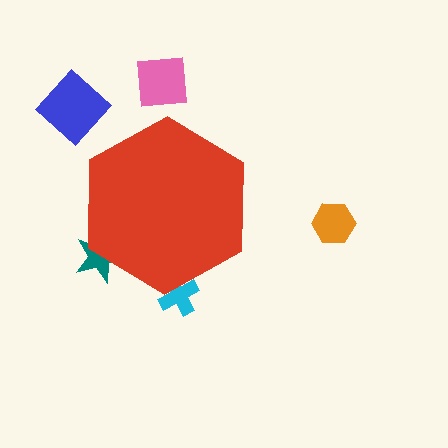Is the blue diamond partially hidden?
No, the blue diamond is fully visible.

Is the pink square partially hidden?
No, the pink square is fully visible.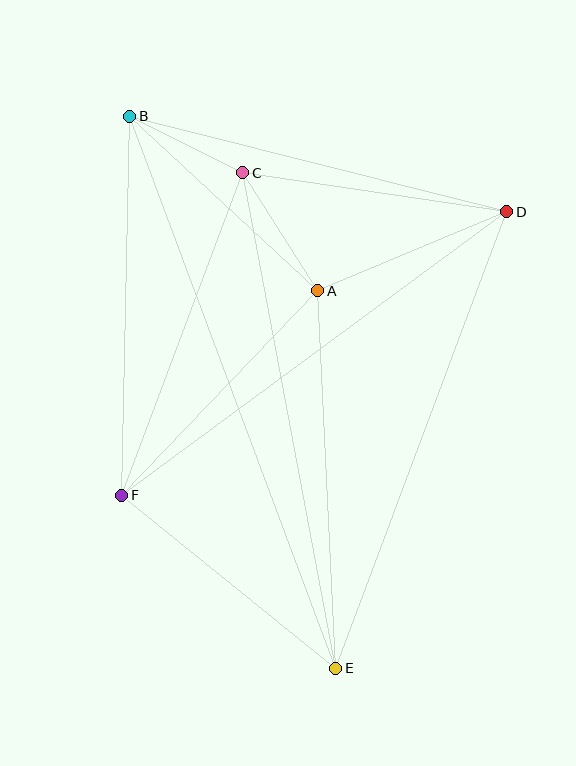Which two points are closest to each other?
Points B and C are closest to each other.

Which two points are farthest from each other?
Points B and E are farthest from each other.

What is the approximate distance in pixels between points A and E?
The distance between A and E is approximately 378 pixels.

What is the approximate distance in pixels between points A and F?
The distance between A and F is approximately 283 pixels.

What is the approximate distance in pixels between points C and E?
The distance between C and E is approximately 504 pixels.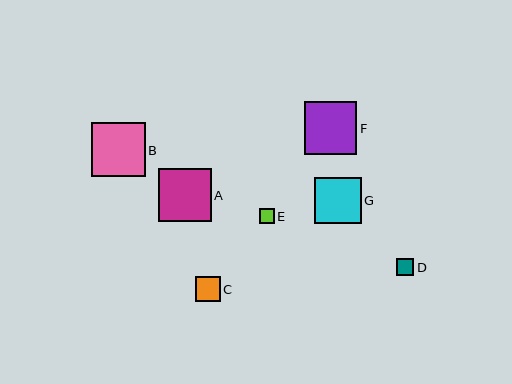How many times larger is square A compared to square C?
Square A is approximately 2.2 times the size of square C.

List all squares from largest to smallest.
From largest to smallest: B, A, F, G, C, D, E.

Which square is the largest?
Square B is the largest with a size of approximately 54 pixels.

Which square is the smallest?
Square E is the smallest with a size of approximately 15 pixels.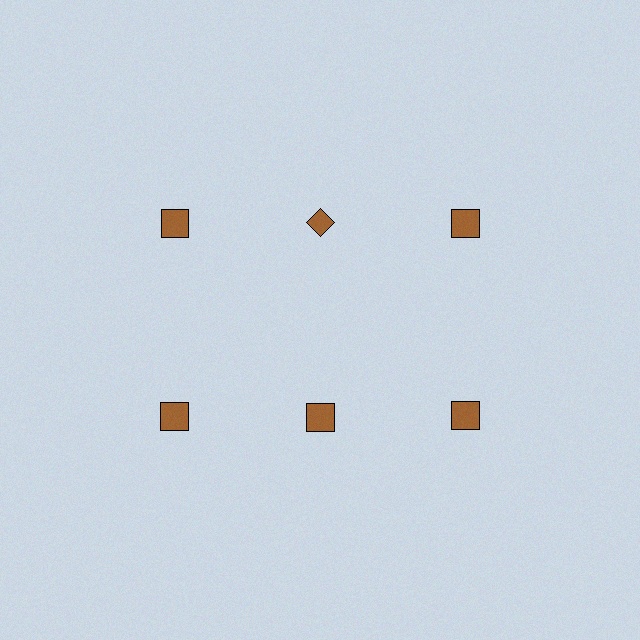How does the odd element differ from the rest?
It has a different shape: diamond instead of square.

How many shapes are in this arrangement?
There are 6 shapes arranged in a grid pattern.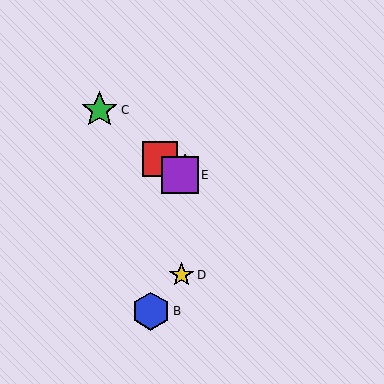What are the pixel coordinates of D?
Object D is at (181, 275).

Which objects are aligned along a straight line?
Objects A, C, E are aligned along a straight line.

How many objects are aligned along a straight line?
3 objects (A, C, E) are aligned along a straight line.